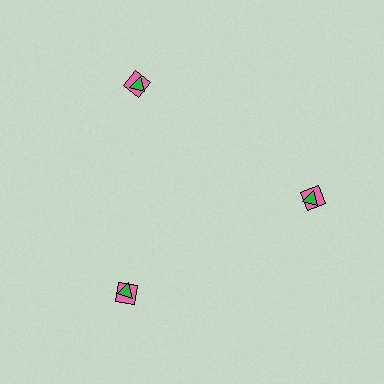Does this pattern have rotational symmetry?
Yes, this pattern has 3-fold rotational symmetry. It looks the same after rotating 120 degrees around the center.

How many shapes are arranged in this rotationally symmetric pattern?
There are 6 shapes, arranged in 3 groups of 2.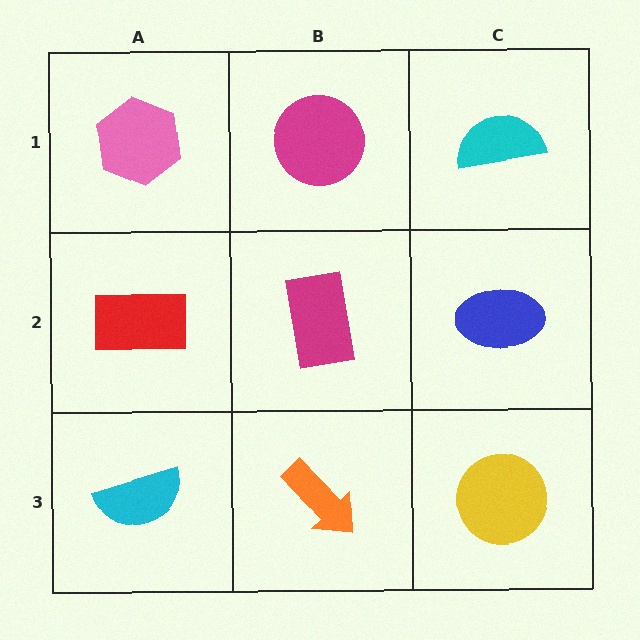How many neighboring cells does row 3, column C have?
2.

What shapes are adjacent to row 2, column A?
A pink hexagon (row 1, column A), a cyan semicircle (row 3, column A), a magenta rectangle (row 2, column B).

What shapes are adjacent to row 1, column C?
A blue ellipse (row 2, column C), a magenta circle (row 1, column B).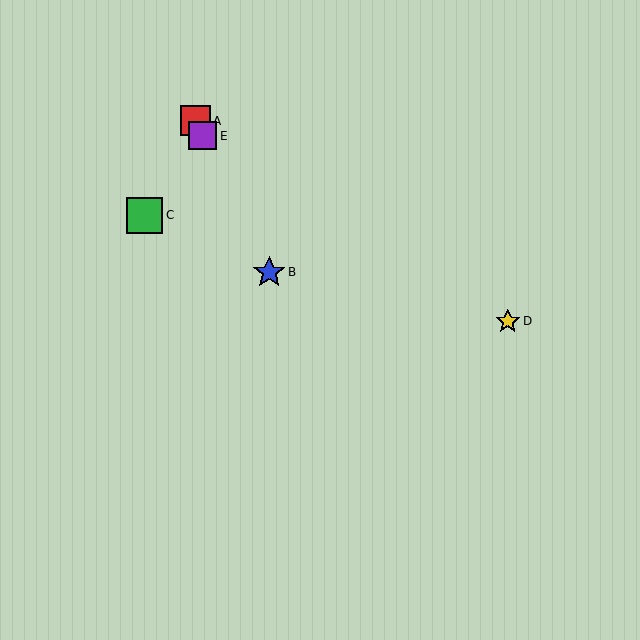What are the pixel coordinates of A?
Object A is at (195, 121).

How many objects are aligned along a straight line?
3 objects (A, B, E) are aligned along a straight line.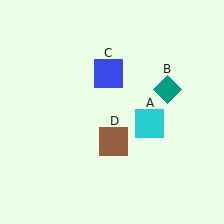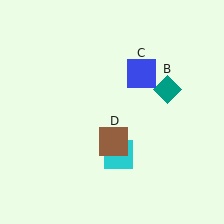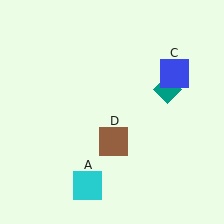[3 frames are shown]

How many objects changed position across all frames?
2 objects changed position: cyan square (object A), blue square (object C).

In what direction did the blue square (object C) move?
The blue square (object C) moved right.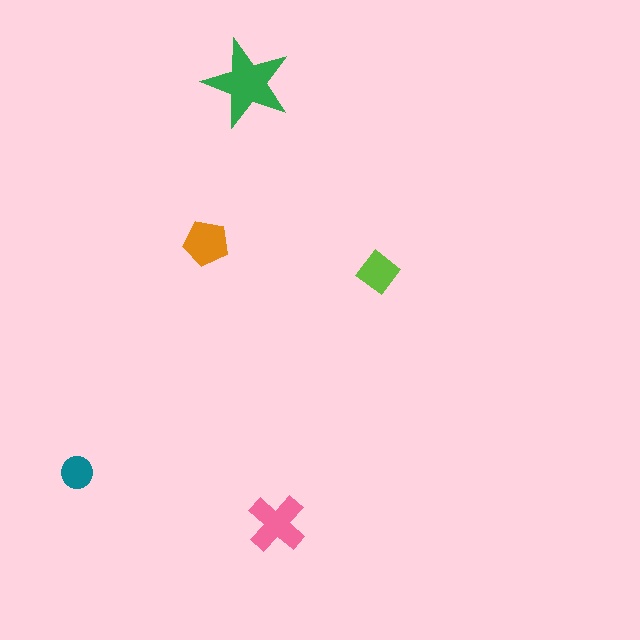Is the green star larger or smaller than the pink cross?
Larger.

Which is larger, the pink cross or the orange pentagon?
The pink cross.